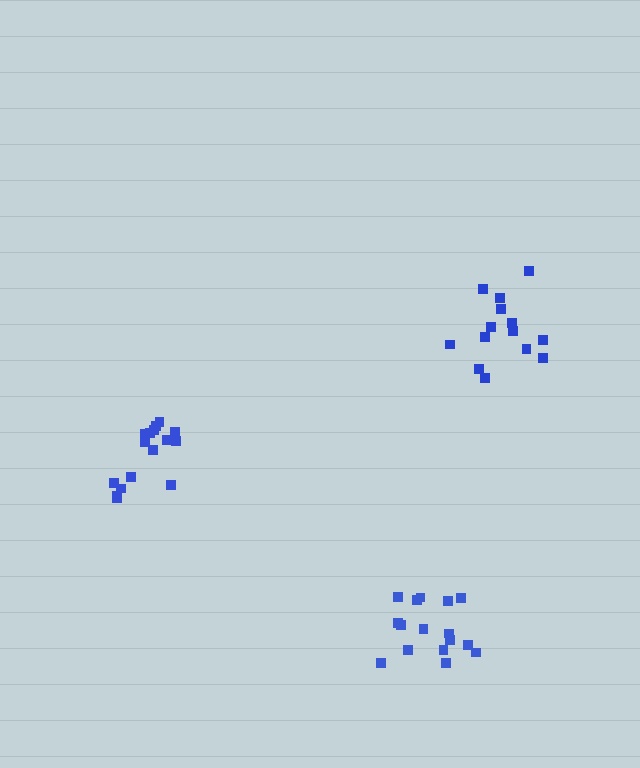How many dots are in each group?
Group 1: 16 dots, Group 2: 16 dots, Group 3: 14 dots (46 total).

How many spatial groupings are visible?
There are 3 spatial groupings.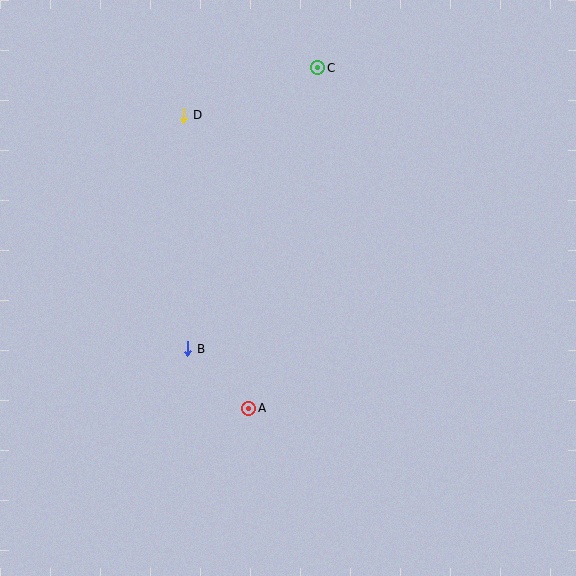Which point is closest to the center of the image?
Point B at (188, 349) is closest to the center.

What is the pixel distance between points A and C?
The distance between A and C is 347 pixels.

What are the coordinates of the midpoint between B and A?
The midpoint between B and A is at (218, 379).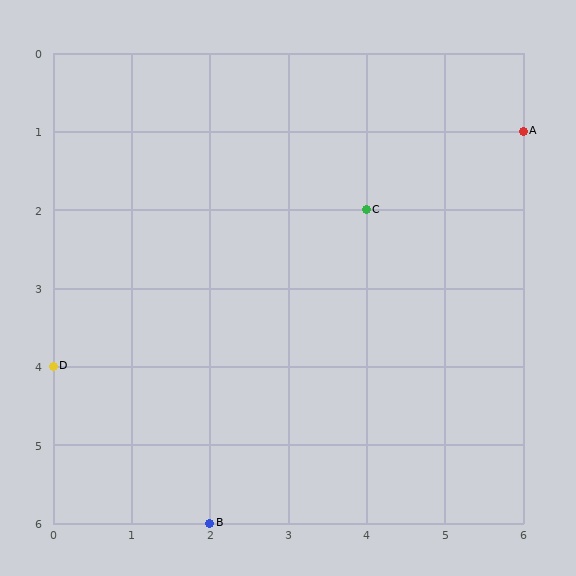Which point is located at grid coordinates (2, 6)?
Point B is at (2, 6).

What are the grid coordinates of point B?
Point B is at grid coordinates (2, 6).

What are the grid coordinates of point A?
Point A is at grid coordinates (6, 1).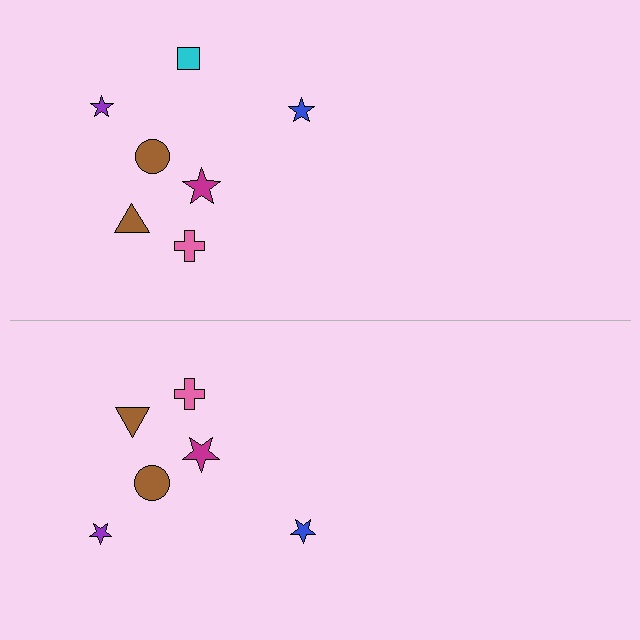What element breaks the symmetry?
A cyan square is missing from the bottom side.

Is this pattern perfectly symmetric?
No, the pattern is not perfectly symmetric. A cyan square is missing from the bottom side.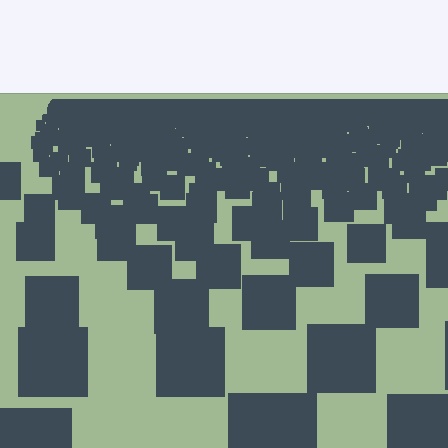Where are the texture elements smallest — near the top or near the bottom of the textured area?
Near the top.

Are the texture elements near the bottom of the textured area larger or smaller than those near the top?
Larger. Near the bottom, elements are closer to the viewer and appear at a bigger on-screen size.